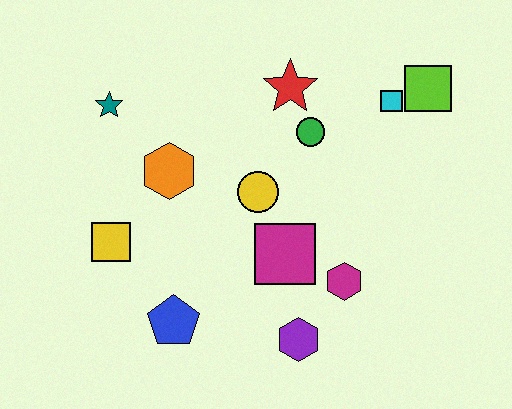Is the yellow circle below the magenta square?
No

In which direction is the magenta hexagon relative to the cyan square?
The magenta hexagon is below the cyan square.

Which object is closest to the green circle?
The red star is closest to the green circle.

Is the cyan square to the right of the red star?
Yes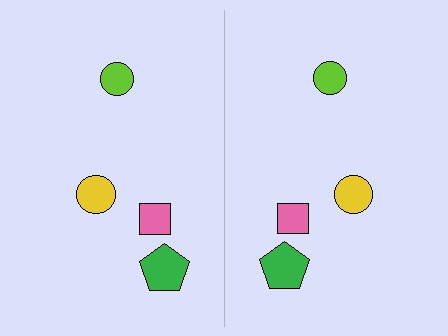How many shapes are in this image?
There are 8 shapes in this image.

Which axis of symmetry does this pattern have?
The pattern has a vertical axis of symmetry running through the center of the image.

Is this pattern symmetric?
Yes, this pattern has bilateral (reflection) symmetry.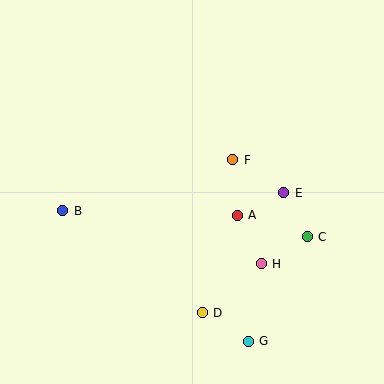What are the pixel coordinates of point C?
Point C is at (307, 237).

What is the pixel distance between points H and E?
The distance between H and E is 75 pixels.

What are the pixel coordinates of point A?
Point A is at (237, 215).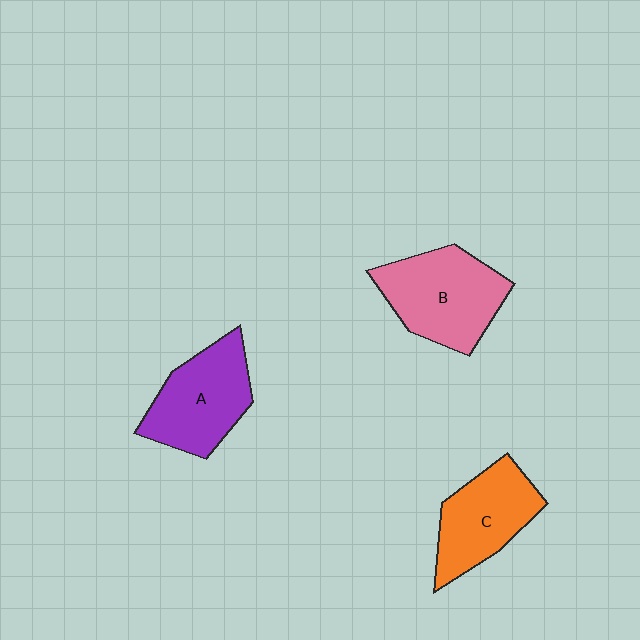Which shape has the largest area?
Shape B (pink).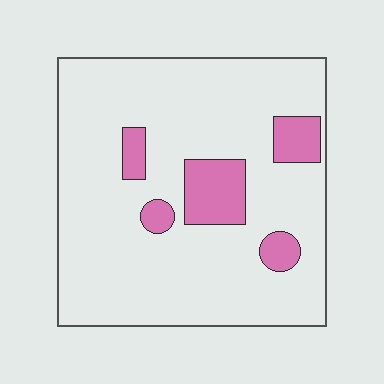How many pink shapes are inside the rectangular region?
5.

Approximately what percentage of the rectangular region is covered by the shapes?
Approximately 15%.